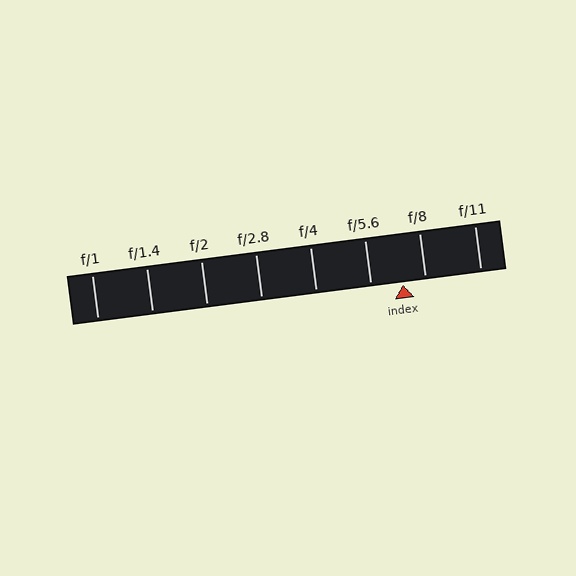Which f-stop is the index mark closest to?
The index mark is closest to f/8.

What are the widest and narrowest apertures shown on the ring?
The widest aperture shown is f/1 and the narrowest is f/11.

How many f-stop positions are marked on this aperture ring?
There are 8 f-stop positions marked.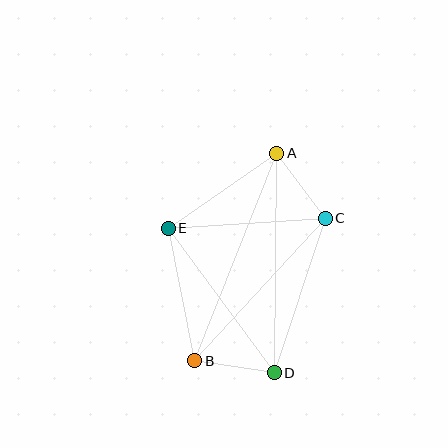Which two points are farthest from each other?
Points A and B are farthest from each other.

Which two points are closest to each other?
Points B and D are closest to each other.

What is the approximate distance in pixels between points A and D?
The distance between A and D is approximately 219 pixels.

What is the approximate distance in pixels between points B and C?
The distance between B and C is approximately 193 pixels.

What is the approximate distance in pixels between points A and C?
The distance between A and C is approximately 81 pixels.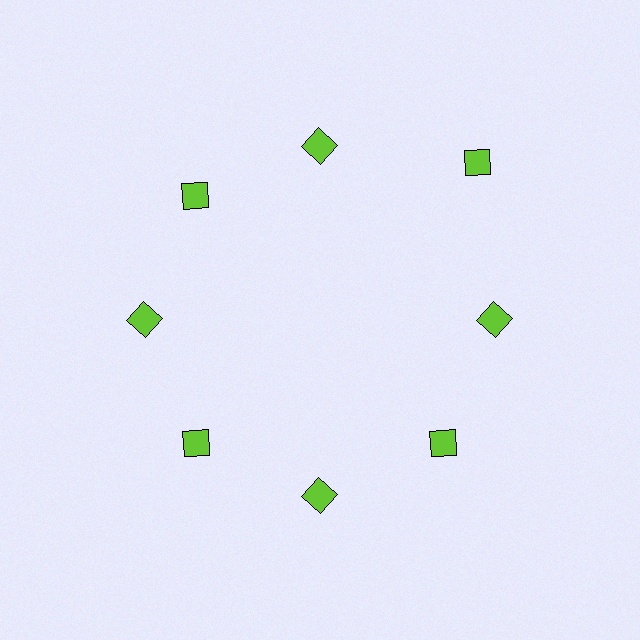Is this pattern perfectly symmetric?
No. The 8 lime squares are arranged in a ring, but one element near the 2 o'clock position is pushed outward from the center, breaking the 8-fold rotational symmetry.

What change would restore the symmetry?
The symmetry would be restored by moving it inward, back onto the ring so that all 8 squares sit at equal angles and equal distance from the center.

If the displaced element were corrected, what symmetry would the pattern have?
It would have 8-fold rotational symmetry — the pattern would map onto itself every 45 degrees.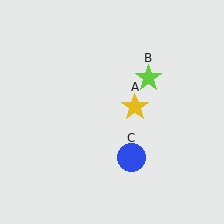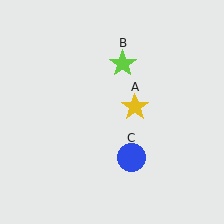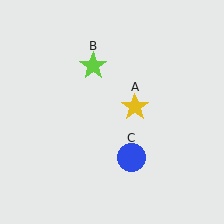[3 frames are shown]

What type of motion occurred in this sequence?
The lime star (object B) rotated counterclockwise around the center of the scene.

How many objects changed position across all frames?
1 object changed position: lime star (object B).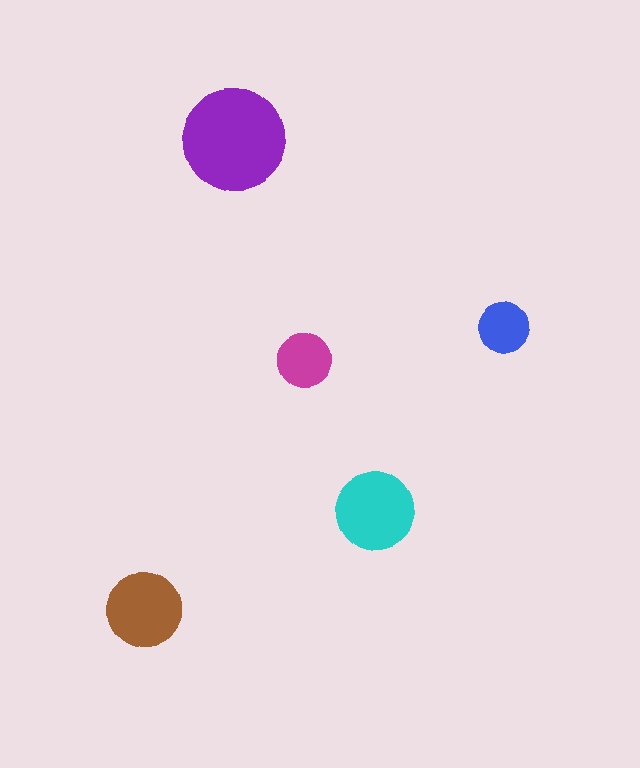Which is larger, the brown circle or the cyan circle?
The cyan one.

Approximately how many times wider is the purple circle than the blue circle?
About 2 times wider.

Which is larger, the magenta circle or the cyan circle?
The cyan one.